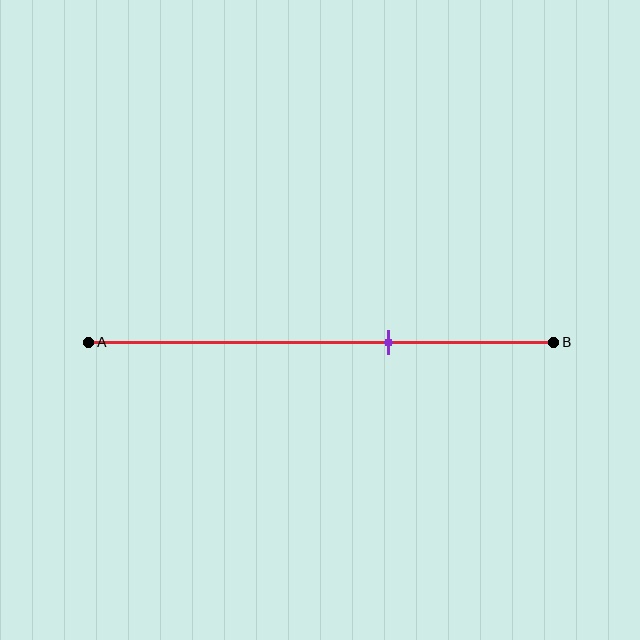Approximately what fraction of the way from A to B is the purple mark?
The purple mark is approximately 65% of the way from A to B.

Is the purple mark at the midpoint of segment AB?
No, the mark is at about 65% from A, not at the 50% midpoint.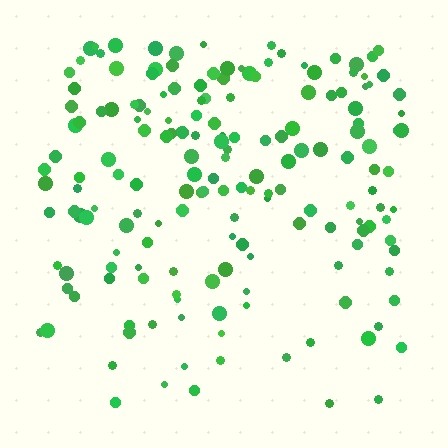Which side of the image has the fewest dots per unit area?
The bottom.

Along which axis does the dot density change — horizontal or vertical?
Vertical.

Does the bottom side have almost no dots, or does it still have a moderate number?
Still a moderate number, just noticeably fewer than the top.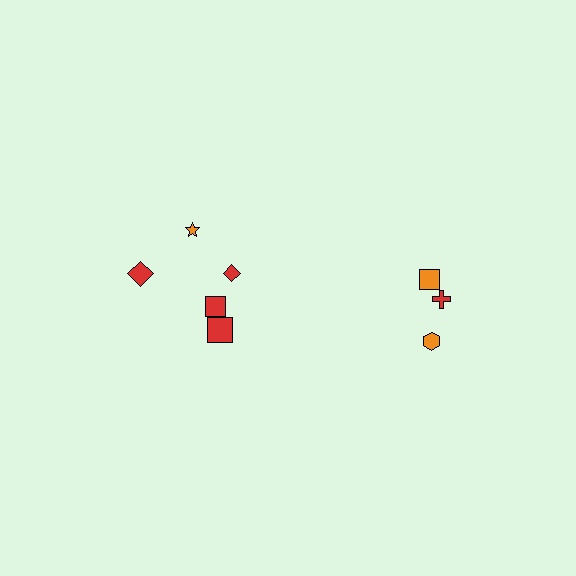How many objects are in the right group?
There are 3 objects.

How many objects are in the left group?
There are 5 objects.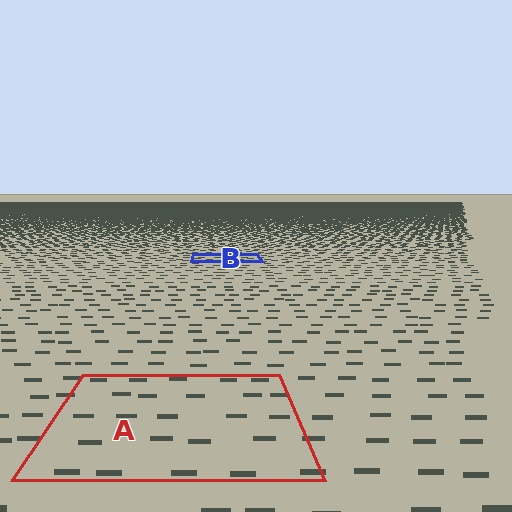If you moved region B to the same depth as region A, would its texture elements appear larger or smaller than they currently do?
They would appear larger. At a closer depth, the same texture elements are projected at a bigger on-screen size.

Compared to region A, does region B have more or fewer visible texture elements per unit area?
Region B has more texture elements per unit area — they are packed more densely because it is farther away.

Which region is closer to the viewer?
Region A is closer. The texture elements there are larger and more spread out.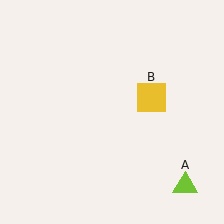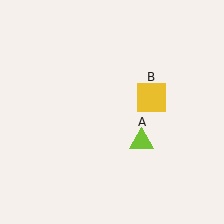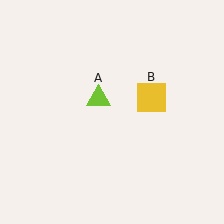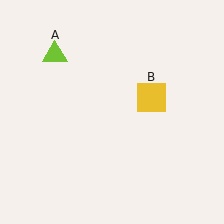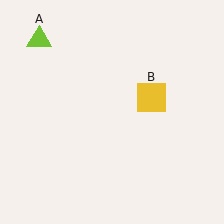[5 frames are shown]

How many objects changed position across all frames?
1 object changed position: lime triangle (object A).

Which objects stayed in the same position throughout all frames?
Yellow square (object B) remained stationary.